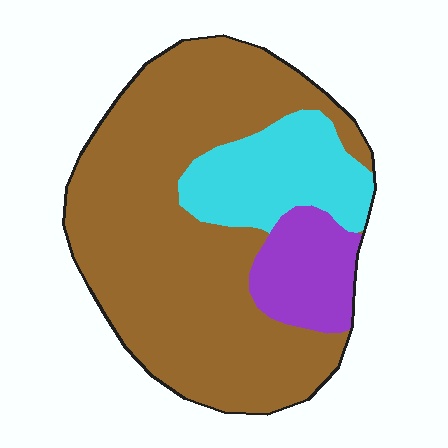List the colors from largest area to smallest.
From largest to smallest: brown, cyan, purple.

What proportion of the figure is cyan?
Cyan takes up about one sixth (1/6) of the figure.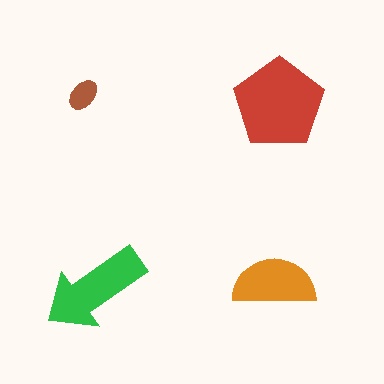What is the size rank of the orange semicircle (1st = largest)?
3rd.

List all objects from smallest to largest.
The brown ellipse, the orange semicircle, the green arrow, the red pentagon.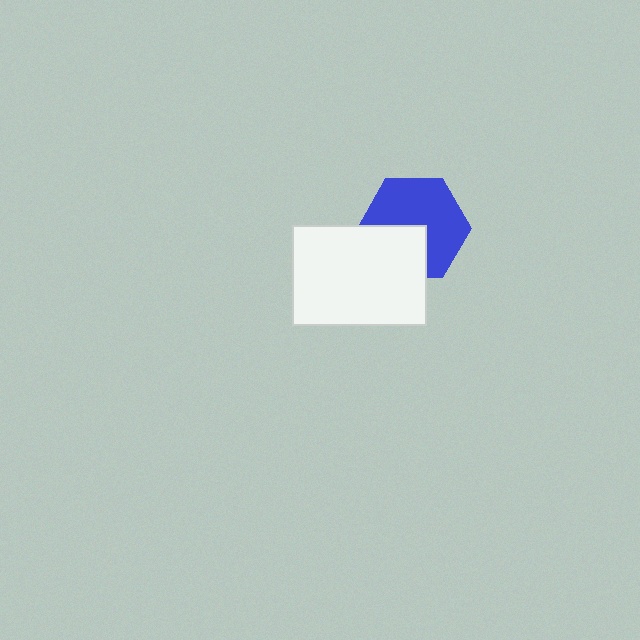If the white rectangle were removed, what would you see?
You would see the complete blue hexagon.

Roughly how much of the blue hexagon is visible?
Most of it is visible (roughly 65%).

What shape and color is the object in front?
The object in front is a white rectangle.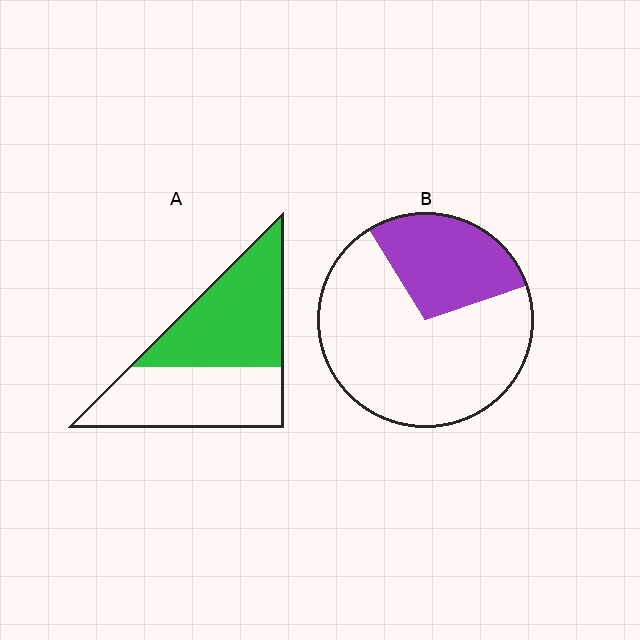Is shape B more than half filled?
No.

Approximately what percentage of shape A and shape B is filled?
A is approximately 50% and B is approximately 30%.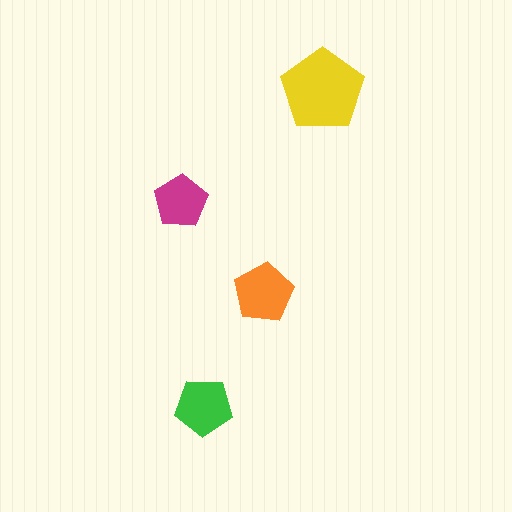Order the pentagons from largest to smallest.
the yellow one, the orange one, the green one, the magenta one.